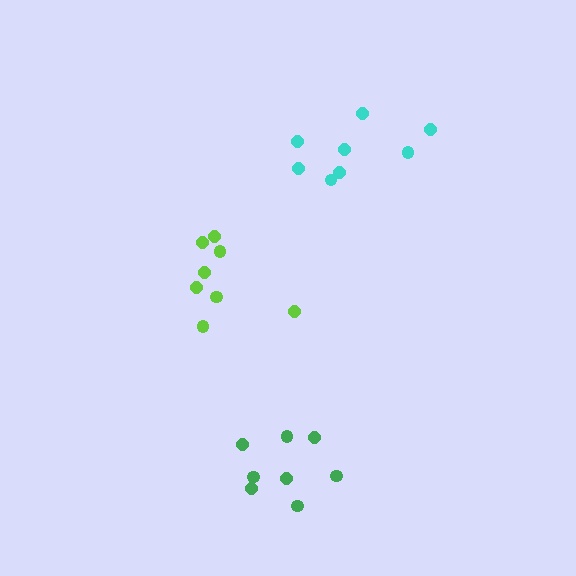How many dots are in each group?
Group 1: 8 dots, Group 2: 8 dots, Group 3: 8 dots (24 total).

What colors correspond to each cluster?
The clusters are colored: lime, cyan, green.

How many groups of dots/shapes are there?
There are 3 groups.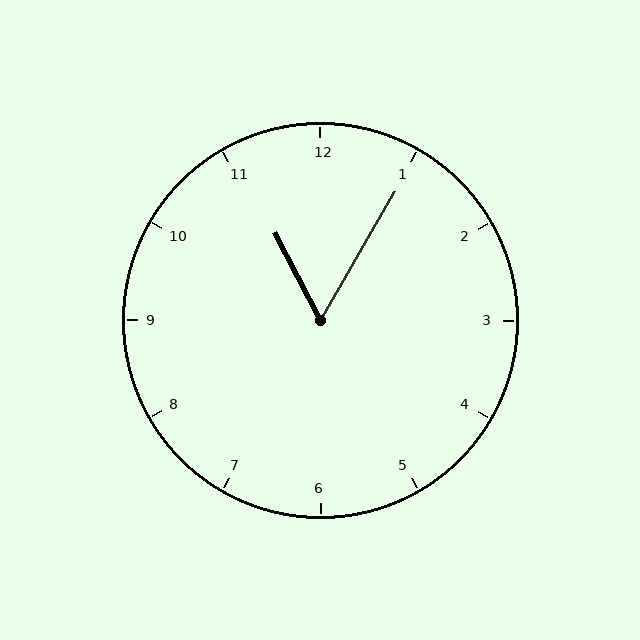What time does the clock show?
11:05.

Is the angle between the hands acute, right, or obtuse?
It is acute.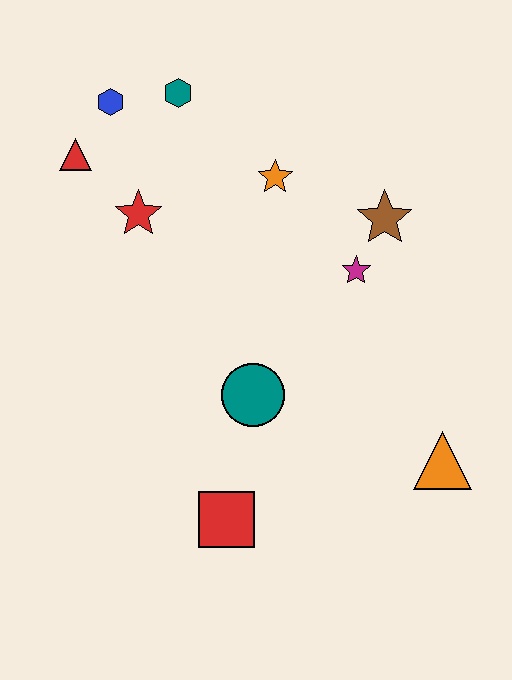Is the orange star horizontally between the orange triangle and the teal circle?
Yes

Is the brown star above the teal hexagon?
No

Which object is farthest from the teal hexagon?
The orange triangle is farthest from the teal hexagon.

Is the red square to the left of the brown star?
Yes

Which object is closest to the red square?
The teal circle is closest to the red square.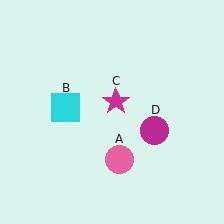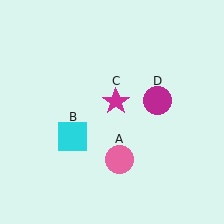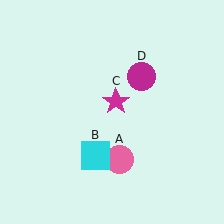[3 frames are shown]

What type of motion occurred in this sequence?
The cyan square (object B), magenta circle (object D) rotated counterclockwise around the center of the scene.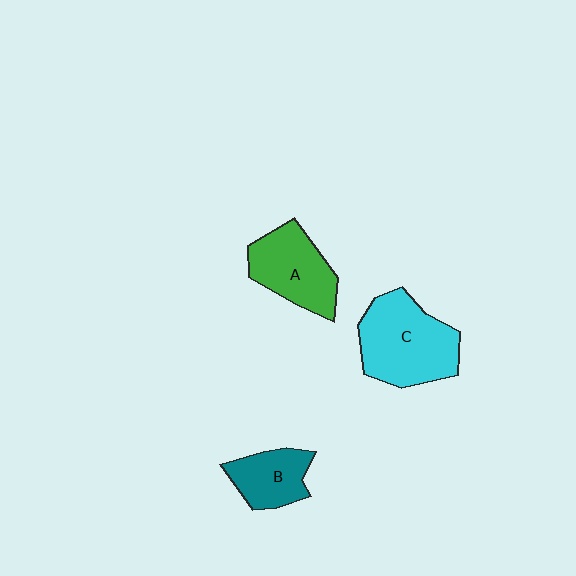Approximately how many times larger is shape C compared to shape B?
Approximately 1.8 times.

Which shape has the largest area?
Shape C (cyan).